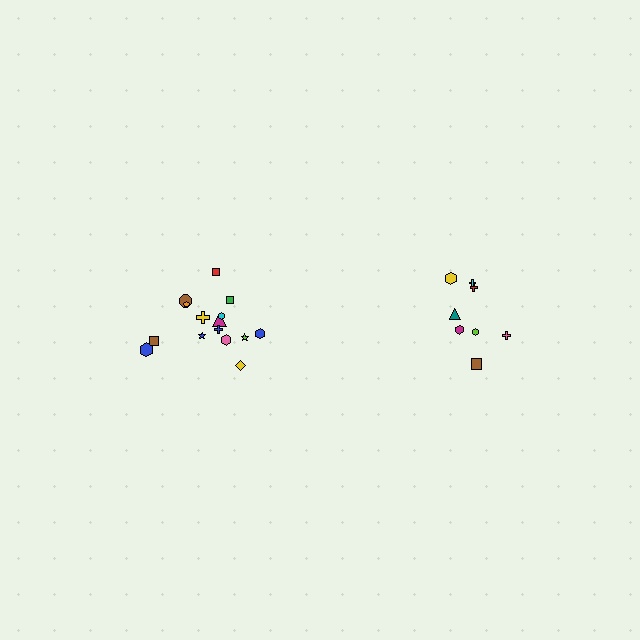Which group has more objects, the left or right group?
The left group.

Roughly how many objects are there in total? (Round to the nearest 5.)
Roughly 25 objects in total.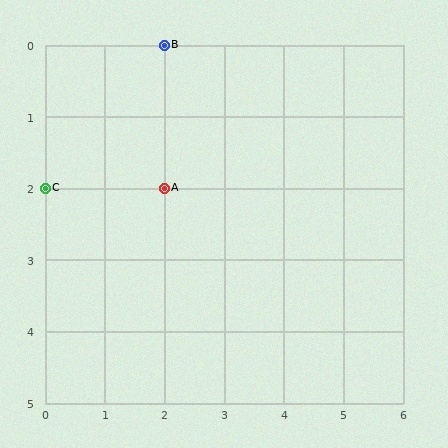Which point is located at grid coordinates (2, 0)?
Point B is at (2, 0).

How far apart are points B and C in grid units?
Points B and C are 2 columns and 2 rows apart (about 2.8 grid units diagonally).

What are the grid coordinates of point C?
Point C is at grid coordinates (0, 2).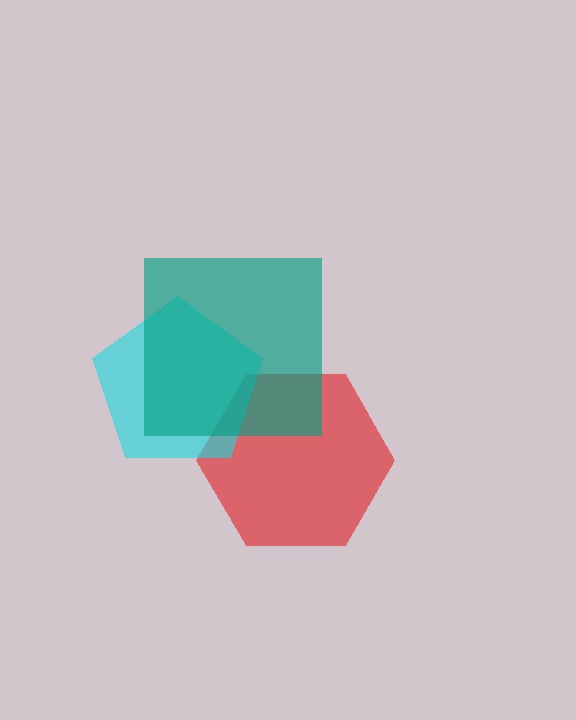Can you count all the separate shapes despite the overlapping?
Yes, there are 3 separate shapes.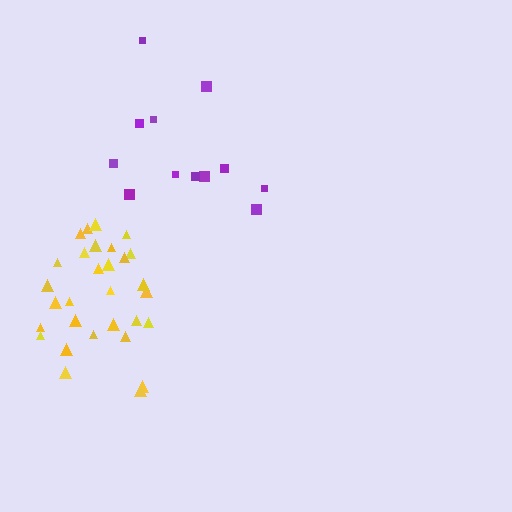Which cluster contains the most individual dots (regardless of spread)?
Yellow (31).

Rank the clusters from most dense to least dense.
yellow, purple.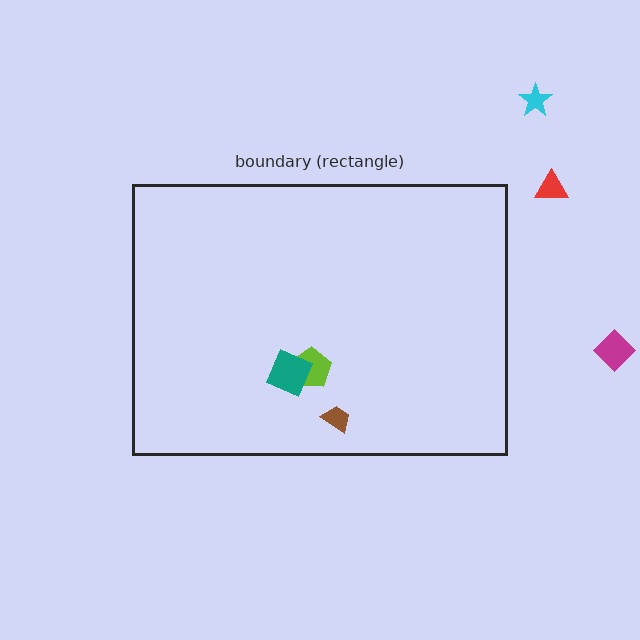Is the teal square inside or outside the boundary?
Inside.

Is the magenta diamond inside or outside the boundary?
Outside.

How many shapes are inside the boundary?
3 inside, 3 outside.